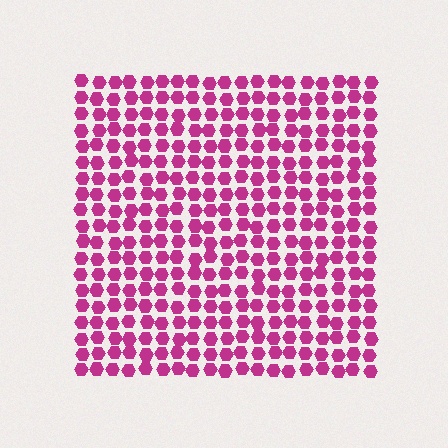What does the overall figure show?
The overall figure shows a square.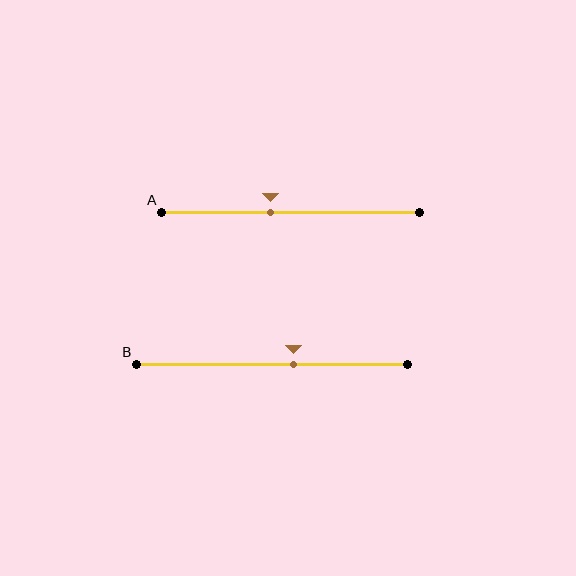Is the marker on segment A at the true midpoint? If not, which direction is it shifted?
No, the marker on segment A is shifted to the left by about 8% of the segment length.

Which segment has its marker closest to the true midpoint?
Segment A has its marker closest to the true midpoint.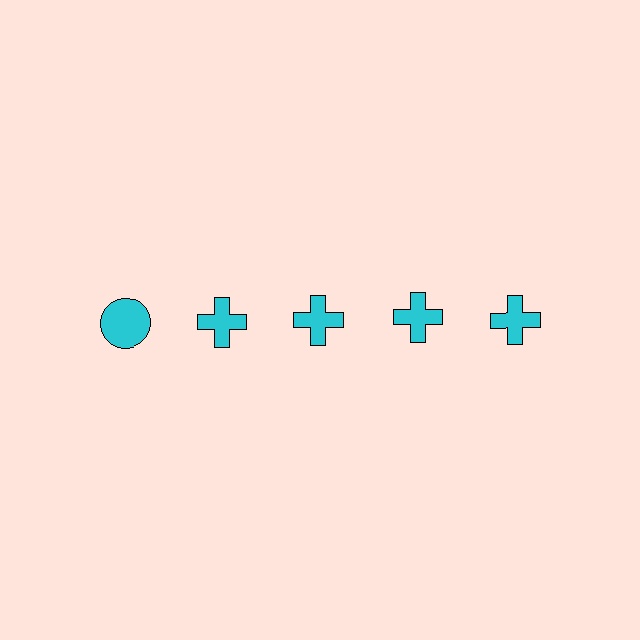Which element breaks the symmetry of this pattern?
The cyan circle in the top row, leftmost column breaks the symmetry. All other shapes are cyan crosses.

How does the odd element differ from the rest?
It has a different shape: circle instead of cross.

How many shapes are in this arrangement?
There are 5 shapes arranged in a grid pattern.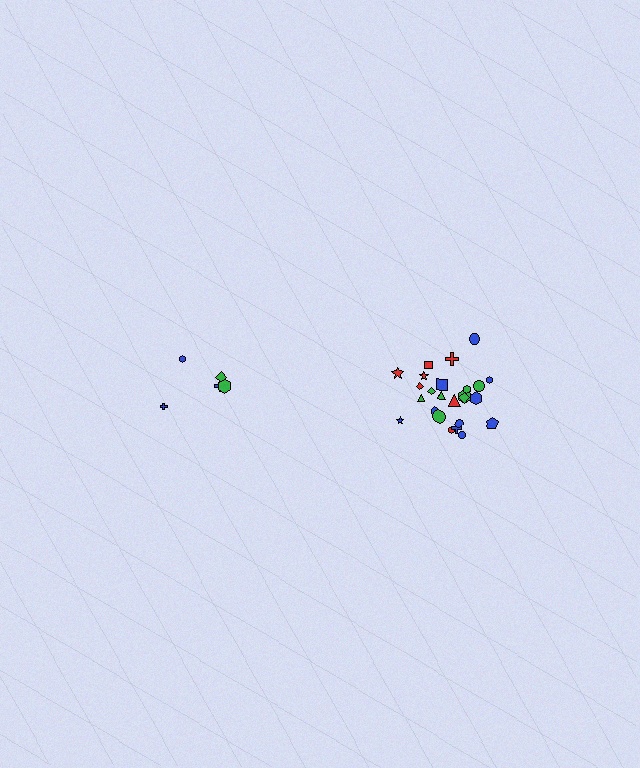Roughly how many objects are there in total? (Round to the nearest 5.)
Roughly 30 objects in total.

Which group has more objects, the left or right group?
The right group.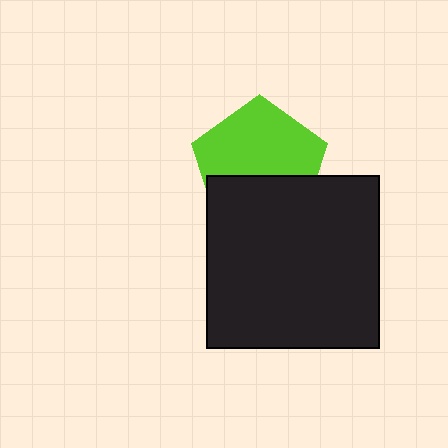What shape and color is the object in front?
The object in front is a black square.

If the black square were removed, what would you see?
You would see the complete lime pentagon.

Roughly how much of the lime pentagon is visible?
About half of it is visible (roughly 61%).